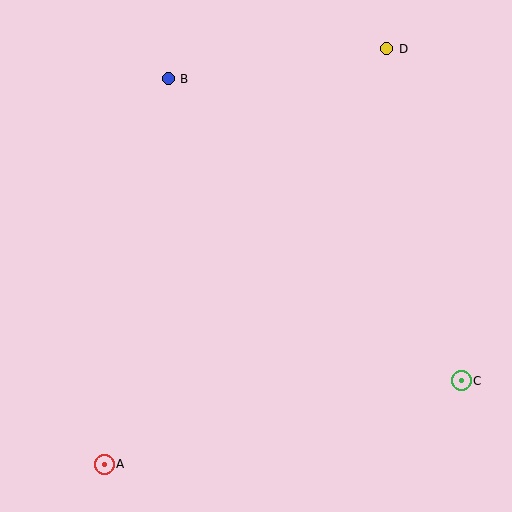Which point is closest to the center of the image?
Point B at (168, 79) is closest to the center.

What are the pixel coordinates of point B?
Point B is at (168, 79).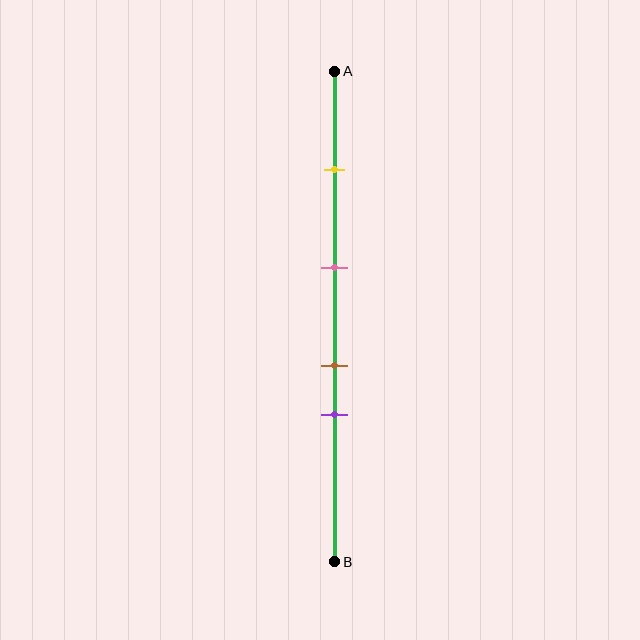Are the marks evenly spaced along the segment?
No, the marks are not evenly spaced.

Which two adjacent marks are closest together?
The brown and purple marks are the closest adjacent pair.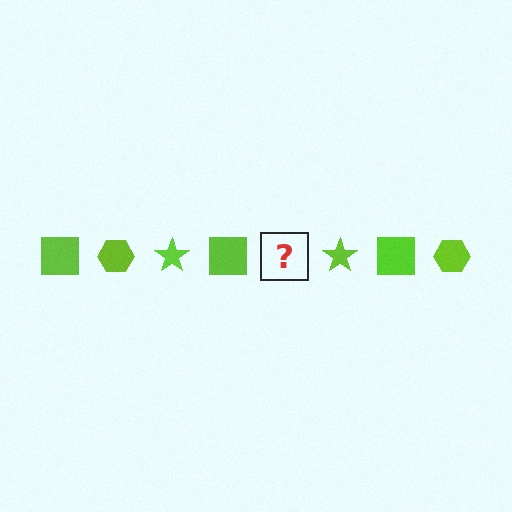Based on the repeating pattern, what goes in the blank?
The blank should be a lime hexagon.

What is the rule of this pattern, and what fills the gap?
The rule is that the pattern cycles through square, hexagon, star shapes in lime. The gap should be filled with a lime hexagon.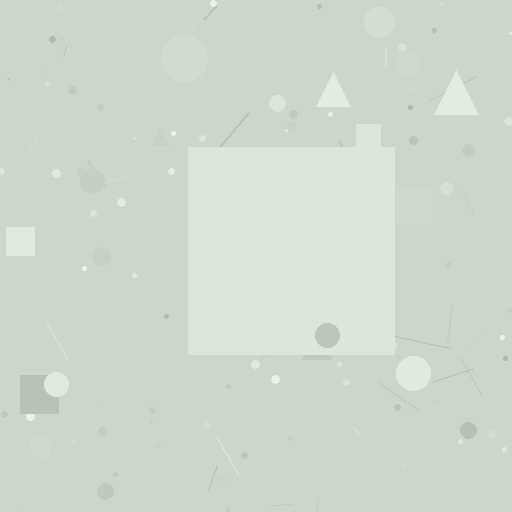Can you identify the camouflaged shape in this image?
The camouflaged shape is a square.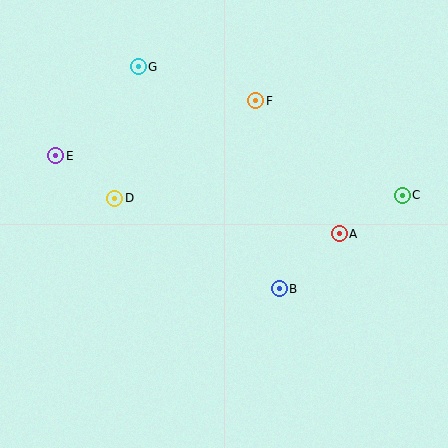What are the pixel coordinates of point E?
Point E is at (56, 156).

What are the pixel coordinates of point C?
Point C is at (402, 196).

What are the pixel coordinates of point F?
Point F is at (256, 101).